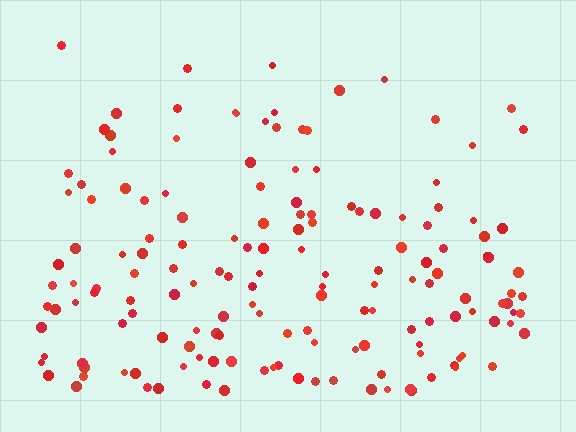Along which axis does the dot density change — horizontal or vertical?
Vertical.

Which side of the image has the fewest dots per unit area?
The top.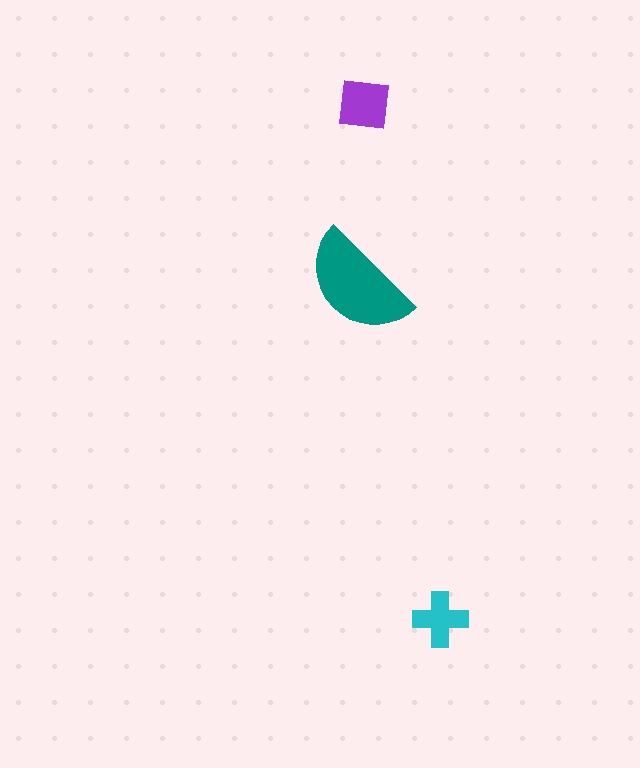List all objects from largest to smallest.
The teal semicircle, the purple square, the cyan cross.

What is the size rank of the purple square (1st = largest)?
2nd.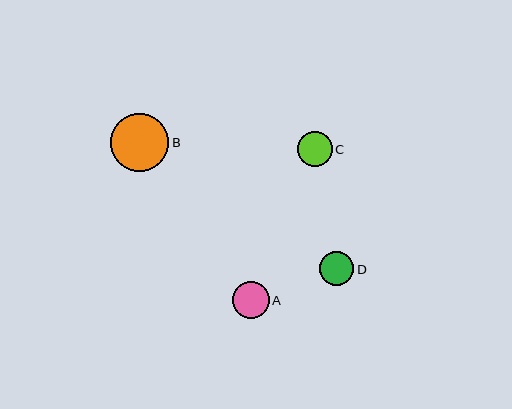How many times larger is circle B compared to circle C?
Circle B is approximately 1.7 times the size of circle C.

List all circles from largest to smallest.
From largest to smallest: B, A, C, D.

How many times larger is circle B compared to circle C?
Circle B is approximately 1.7 times the size of circle C.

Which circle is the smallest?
Circle D is the smallest with a size of approximately 34 pixels.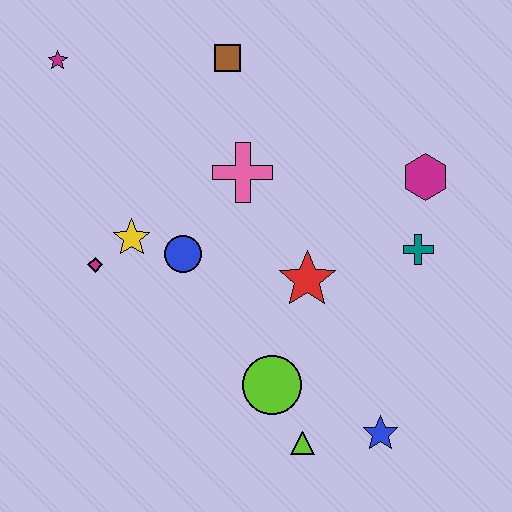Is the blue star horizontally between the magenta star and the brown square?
No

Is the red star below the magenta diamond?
Yes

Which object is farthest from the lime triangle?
The magenta star is farthest from the lime triangle.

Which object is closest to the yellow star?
The magenta diamond is closest to the yellow star.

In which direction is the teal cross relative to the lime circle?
The teal cross is to the right of the lime circle.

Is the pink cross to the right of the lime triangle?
No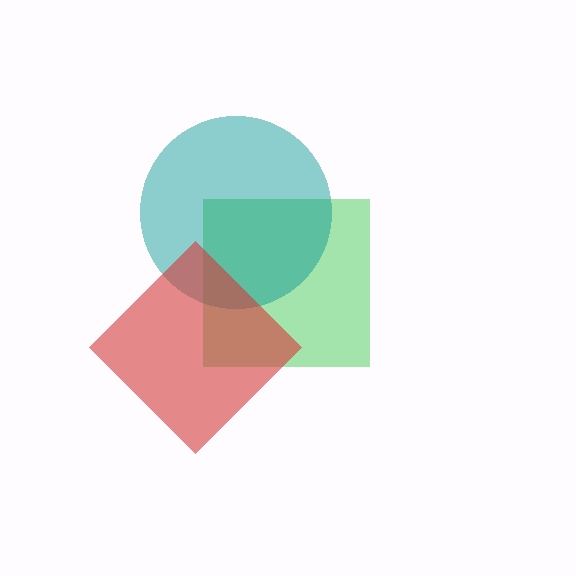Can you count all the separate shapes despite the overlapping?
Yes, there are 3 separate shapes.